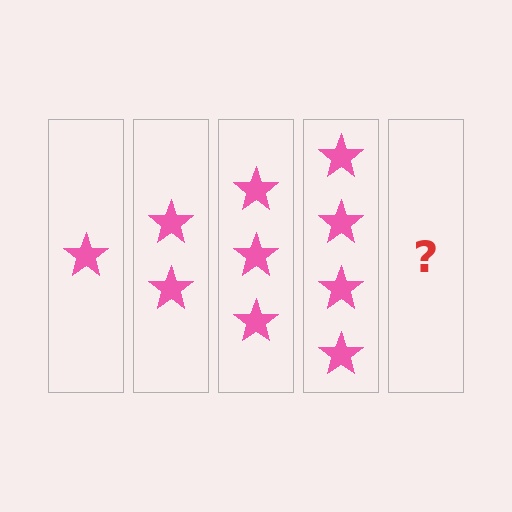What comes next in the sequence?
The next element should be 5 stars.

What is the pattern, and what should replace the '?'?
The pattern is that each step adds one more star. The '?' should be 5 stars.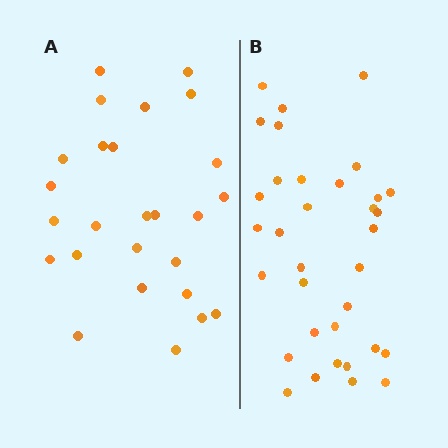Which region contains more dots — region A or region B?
Region B (the right region) has more dots.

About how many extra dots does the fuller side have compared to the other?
Region B has roughly 8 or so more dots than region A.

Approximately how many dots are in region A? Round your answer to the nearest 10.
About 30 dots. (The exact count is 26, which rounds to 30.)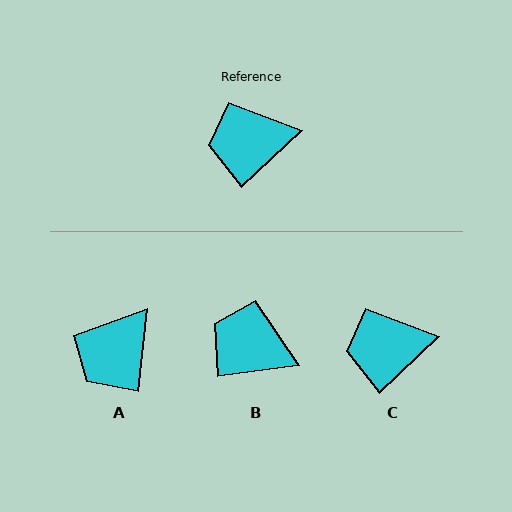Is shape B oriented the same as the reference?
No, it is off by about 35 degrees.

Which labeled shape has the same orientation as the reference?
C.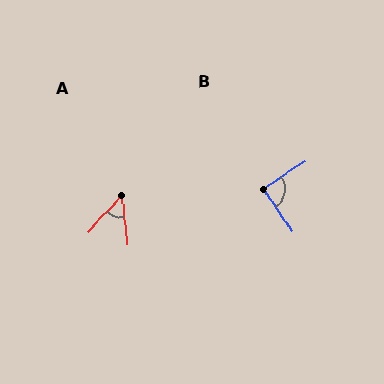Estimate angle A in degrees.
Approximately 49 degrees.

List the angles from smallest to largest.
A (49°), B (90°).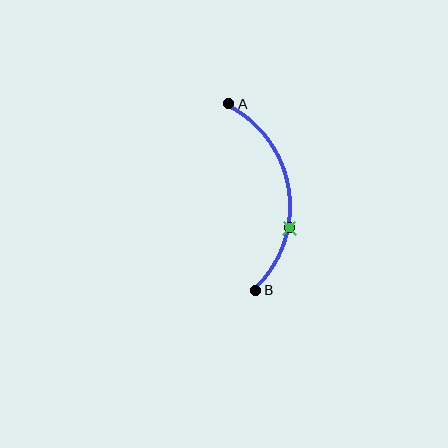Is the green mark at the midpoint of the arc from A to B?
No. The green mark lies on the arc but is closer to endpoint B. The arc midpoint would be at the point on the curve equidistant along the arc from both A and B.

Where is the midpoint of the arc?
The arc midpoint is the point on the curve farthest from the straight line joining A and B. It sits to the right of that line.